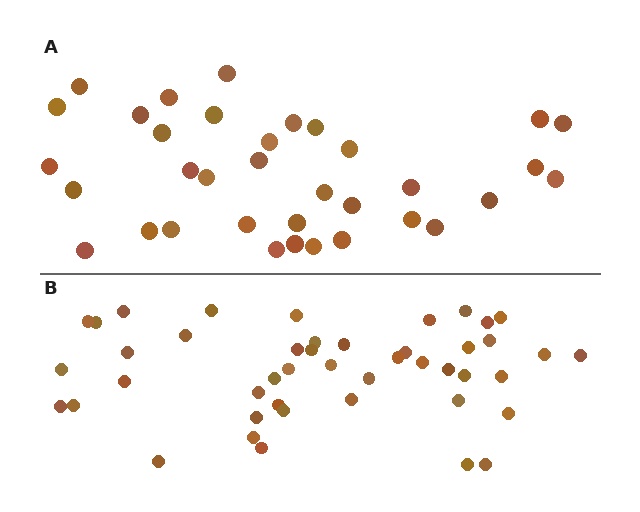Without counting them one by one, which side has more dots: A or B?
Region B (the bottom region) has more dots.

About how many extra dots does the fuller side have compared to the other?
Region B has roughly 10 or so more dots than region A.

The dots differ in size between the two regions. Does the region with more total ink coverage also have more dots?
No. Region A has more total ink coverage because its dots are larger, but region B actually contains more individual dots. Total area can be misleading — the number of items is what matters here.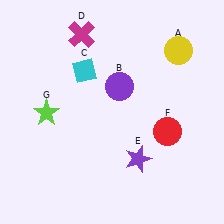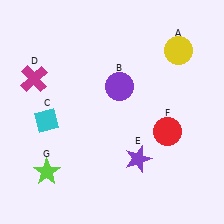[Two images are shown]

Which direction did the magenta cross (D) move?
The magenta cross (D) moved left.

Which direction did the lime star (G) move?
The lime star (G) moved down.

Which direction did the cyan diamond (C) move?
The cyan diamond (C) moved down.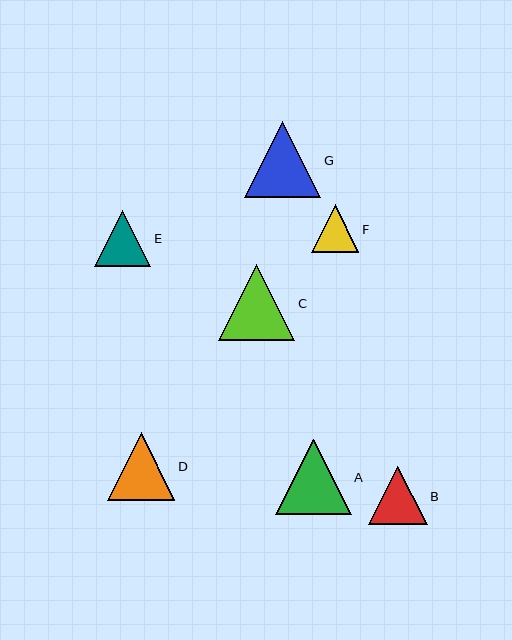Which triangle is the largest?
Triangle C is the largest with a size of approximately 76 pixels.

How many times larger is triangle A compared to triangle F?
Triangle A is approximately 1.6 times the size of triangle F.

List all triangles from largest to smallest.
From largest to smallest: C, G, A, D, B, E, F.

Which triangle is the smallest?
Triangle F is the smallest with a size of approximately 48 pixels.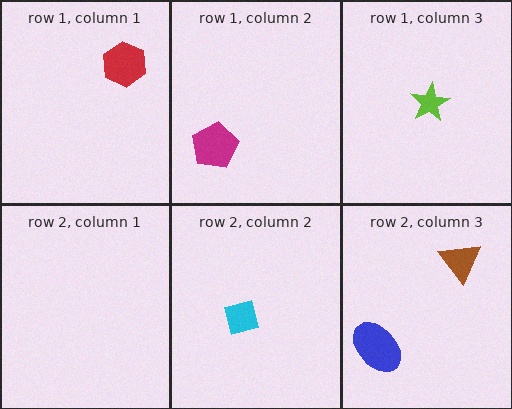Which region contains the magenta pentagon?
The row 1, column 2 region.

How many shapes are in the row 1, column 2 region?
1.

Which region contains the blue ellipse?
The row 2, column 3 region.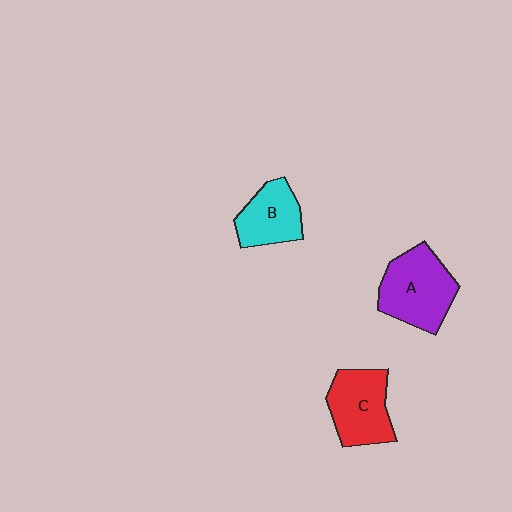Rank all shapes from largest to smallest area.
From largest to smallest: A (purple), C (red), B (cyan).